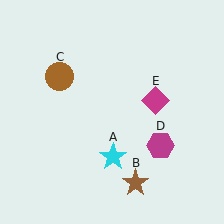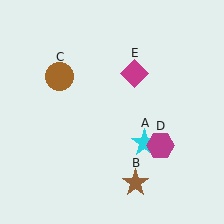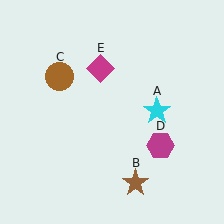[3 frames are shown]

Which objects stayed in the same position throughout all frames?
Brown star (object B) and brown circle (object C) and magenta hexagon (object D) remained stationary.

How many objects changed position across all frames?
2 objects changed position: cyan star (object A), magenta diamond (object E).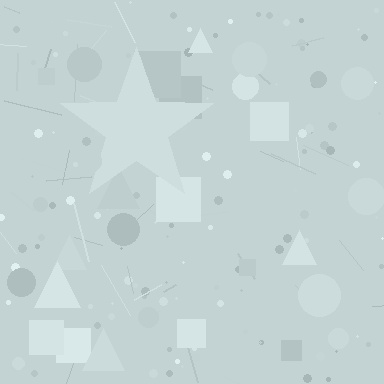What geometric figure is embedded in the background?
A star is embedded in the background.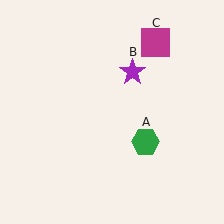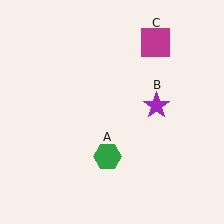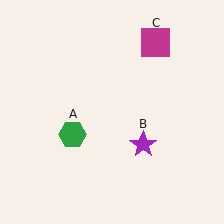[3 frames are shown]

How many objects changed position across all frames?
2 objects changed position: green hexagon (object A), purple star (object B).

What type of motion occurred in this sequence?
The green hexagon (object A), purple star (object B) rotated clockwise around the center of the scene.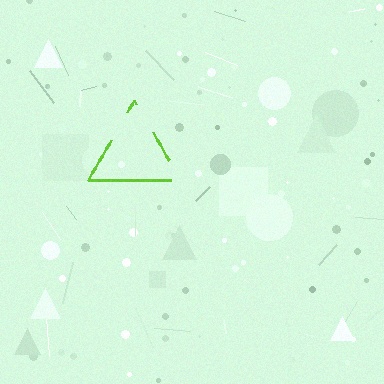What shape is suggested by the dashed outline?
The dashed outline suggests a triangle.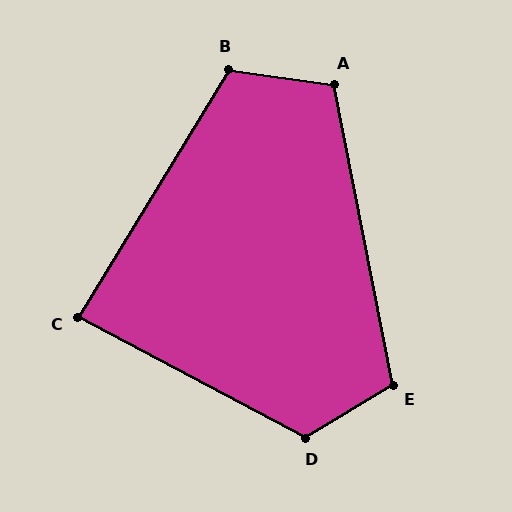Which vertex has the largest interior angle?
D, at approximately 121 degrees.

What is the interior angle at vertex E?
Approximately 110 degrees (obtuse).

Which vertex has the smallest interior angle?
C, at approximately 87 degrees.